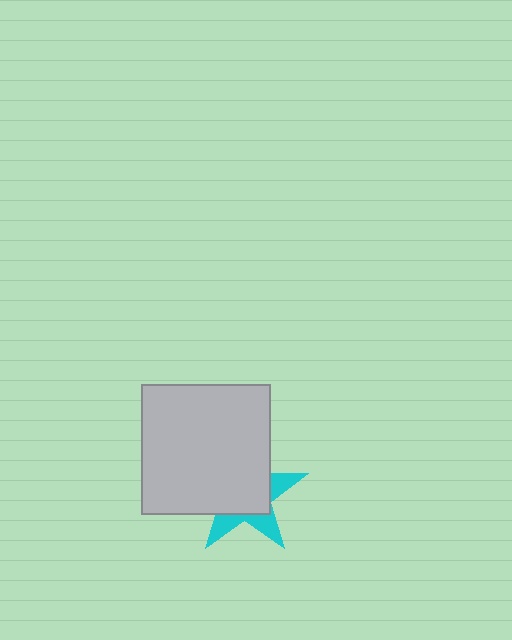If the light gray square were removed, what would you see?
You would see the complete cyan star.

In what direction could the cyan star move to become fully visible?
The cyan star could move toward the lower-right. That would shift it out from behind the light gray square entirely.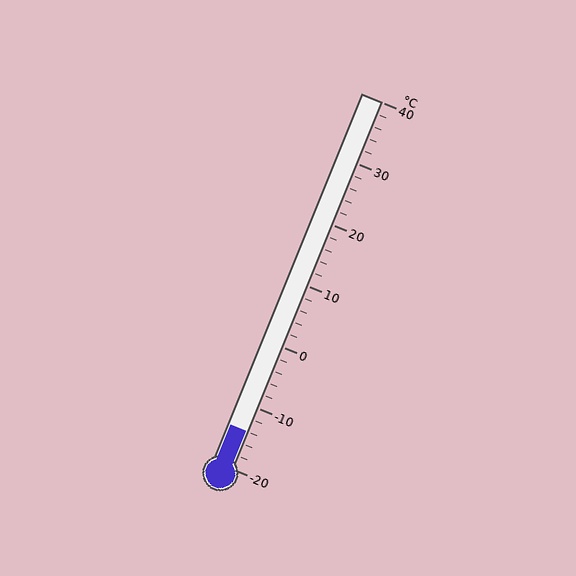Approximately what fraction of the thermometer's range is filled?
The thermometer is filled to approximately 10% of its range.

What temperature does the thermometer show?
The thermometer shows approximately -14°C.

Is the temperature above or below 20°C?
The temperature is below 20°C.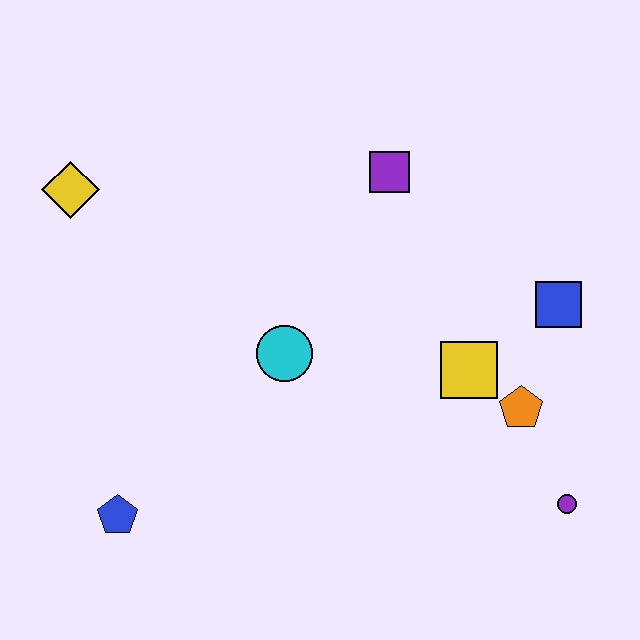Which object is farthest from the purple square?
The blue pentagon is farthest from the purple square.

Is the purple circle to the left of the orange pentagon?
No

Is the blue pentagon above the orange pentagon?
No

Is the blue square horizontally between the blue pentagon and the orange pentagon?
No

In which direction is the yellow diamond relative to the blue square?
The yellow diamond is to the left of the blue square.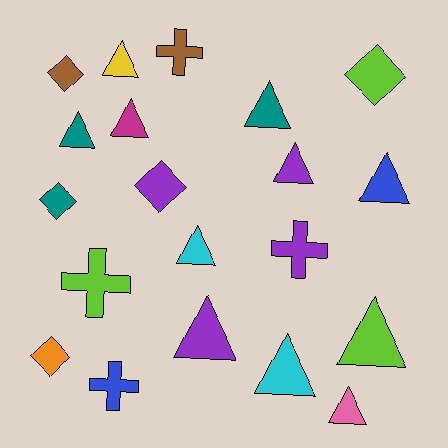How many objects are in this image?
There are 20 objects.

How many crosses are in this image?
There are 4 crosses.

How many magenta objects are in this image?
There is 1 magenta object.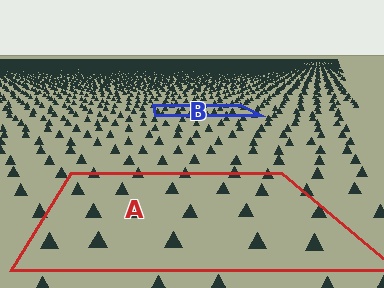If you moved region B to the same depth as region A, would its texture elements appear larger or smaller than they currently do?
They would appear larger. At a closer depth, the same texture elements are projected at a bigger on-screen size.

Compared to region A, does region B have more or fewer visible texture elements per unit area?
Region B has more texture elements per unit area — they are packed more densely because it is farther away.